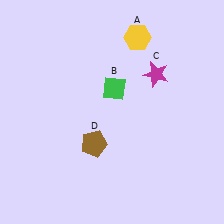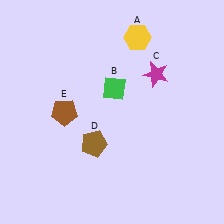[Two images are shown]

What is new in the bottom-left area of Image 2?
A brown pentagon (E) was added in the bottom-left area of Image 2.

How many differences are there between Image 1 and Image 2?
There is 1 difference between the two images.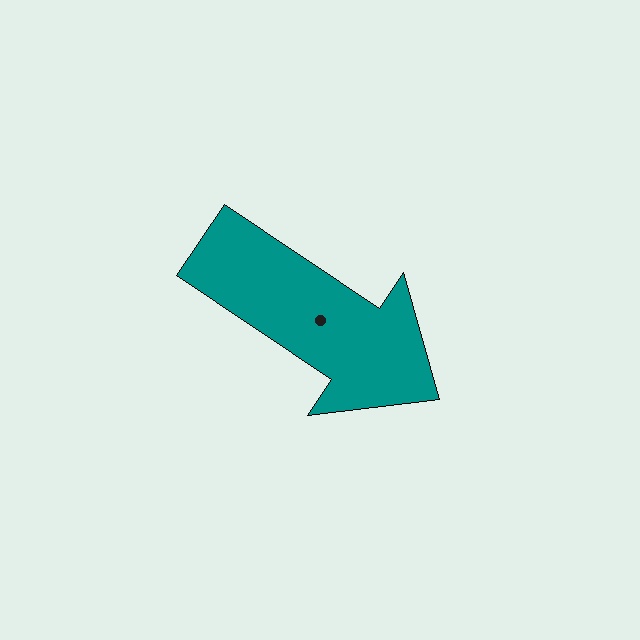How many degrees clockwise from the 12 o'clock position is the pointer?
Approximately 124 degrees.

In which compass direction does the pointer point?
Southeast.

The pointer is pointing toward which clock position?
Roughly 4 o'clock.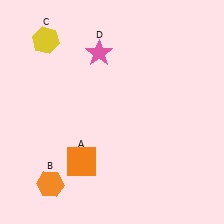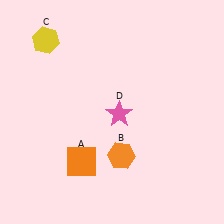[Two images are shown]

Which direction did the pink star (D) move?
The pink star (D) moved down.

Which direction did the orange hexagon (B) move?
The orange hexagon (B) moved right.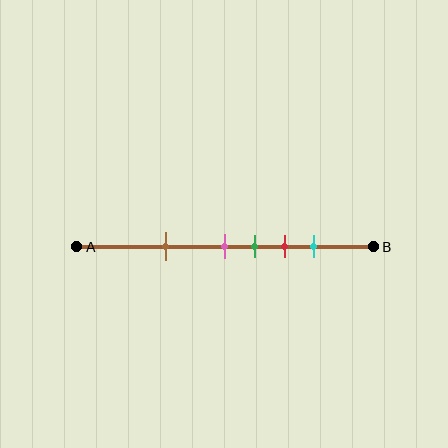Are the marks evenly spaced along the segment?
No, the marks are not evenly spaced.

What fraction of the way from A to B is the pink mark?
The pink mark is approximately 50% (0.5) of the way from A to B.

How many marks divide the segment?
There are 5 marks dividing the segment.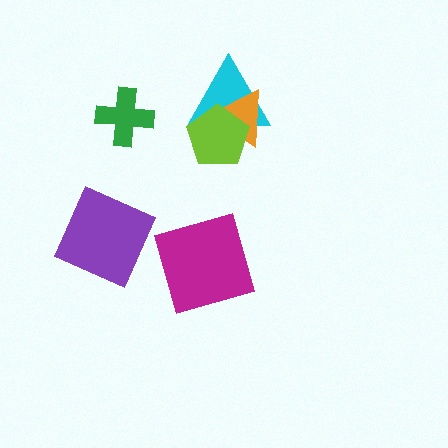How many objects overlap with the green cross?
0 objects overlap with the green cross.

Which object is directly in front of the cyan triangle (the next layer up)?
The orange triangle is directly in front of the cyan triangle.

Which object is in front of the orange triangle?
The lime pentagon is in front of the orange triangle.